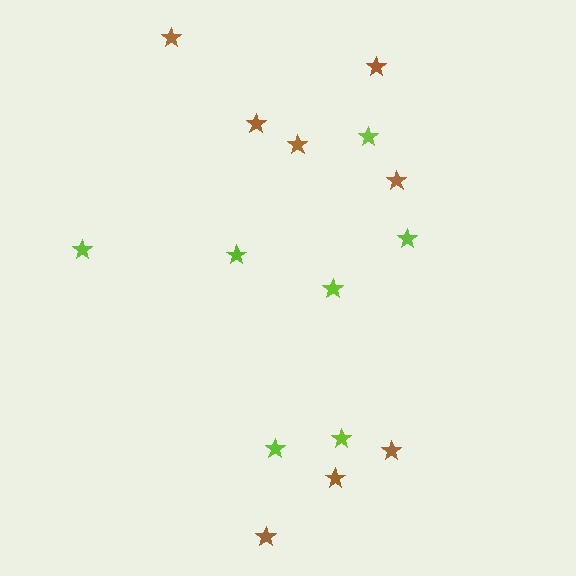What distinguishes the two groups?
There are 2 groups: one group of lime stars (7) and one group of brown stars (8).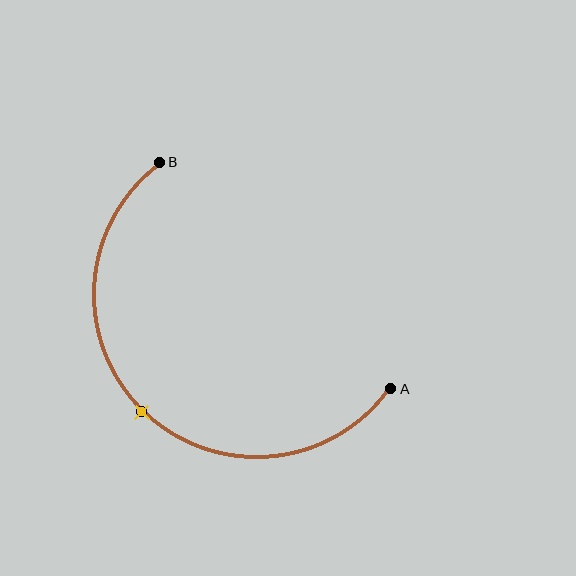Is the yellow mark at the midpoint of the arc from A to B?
Yes. The yellow mark lies on the arc at equal arc-length from both A and B — it is the arc midpoint.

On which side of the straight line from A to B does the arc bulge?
The arc bulges below and to the left of the straight line connecting A and B.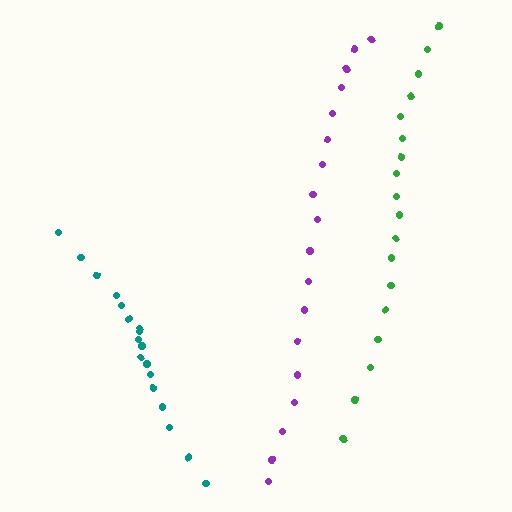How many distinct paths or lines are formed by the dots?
There are 3 distinct paths.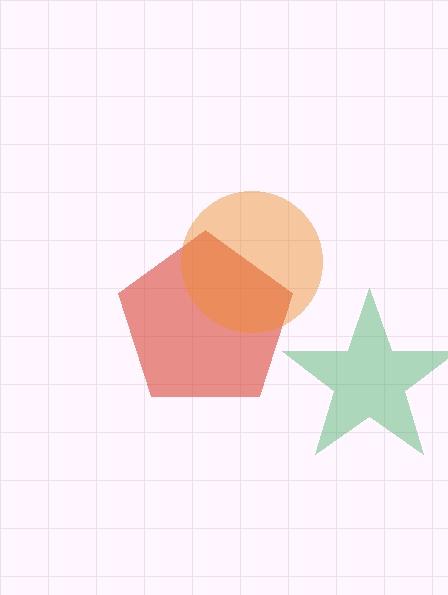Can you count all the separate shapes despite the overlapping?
Yes, there are 3 separate shapes.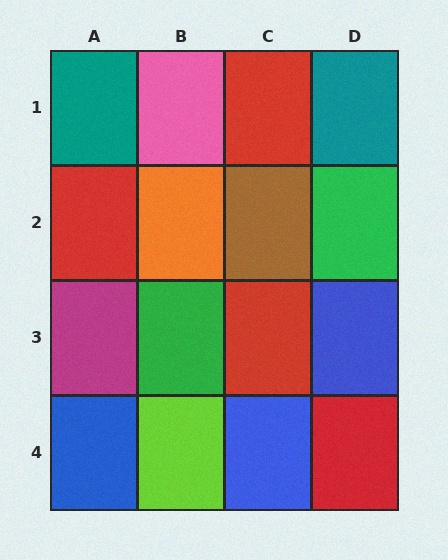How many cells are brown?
1 cell is brown.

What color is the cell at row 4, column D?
Red.